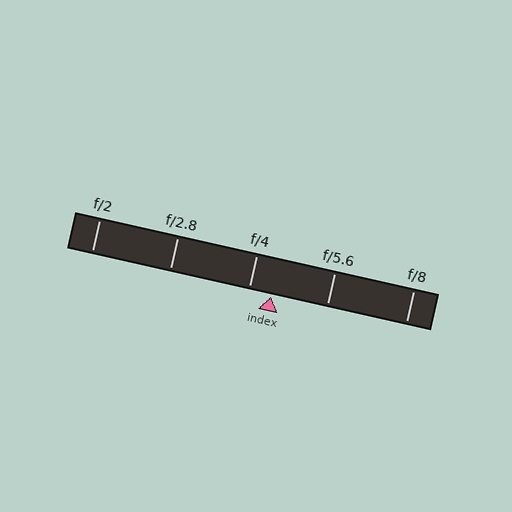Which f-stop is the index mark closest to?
The index mark is closest to f/4.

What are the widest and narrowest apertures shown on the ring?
The widest aperture shown is f/2 and the narrowest is f/8.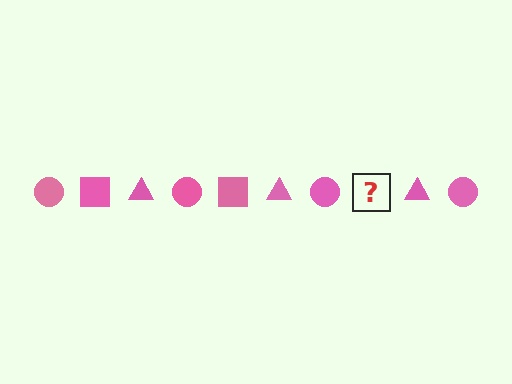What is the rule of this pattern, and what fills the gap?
The rule is that the pattern cycles through circle, square, triangle shapes in pink. The gap should be filled with a pink square.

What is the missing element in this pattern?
The missing element is a pink square.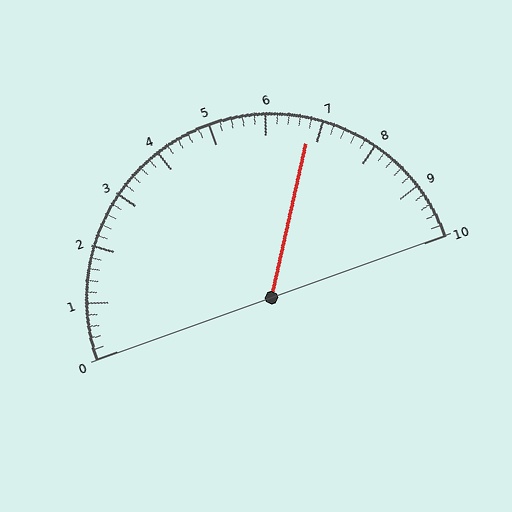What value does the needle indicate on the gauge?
The needle indicates approximately 6.8.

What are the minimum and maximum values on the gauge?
The gauge ranges from 0 to 10.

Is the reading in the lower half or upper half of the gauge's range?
The reading is in the upper half of the range (0 to 10).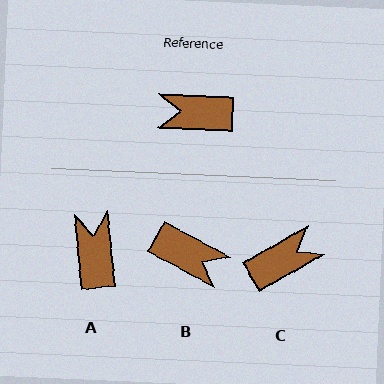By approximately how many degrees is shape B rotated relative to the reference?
Approximately 154 degrees counter-clockwise.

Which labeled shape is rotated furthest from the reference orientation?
B, about 154 degrees away.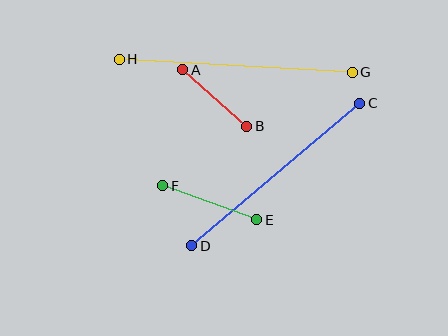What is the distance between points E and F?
The distance is approximately 100 pixels.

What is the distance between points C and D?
The distance is approximately 221 pixels.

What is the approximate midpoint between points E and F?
The midpoint is at approximately (210, 203) pixels.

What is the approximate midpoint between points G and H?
The midpoint is at approximately (236, 66) pixels.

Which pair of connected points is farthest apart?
Points G and H are farthest apart.